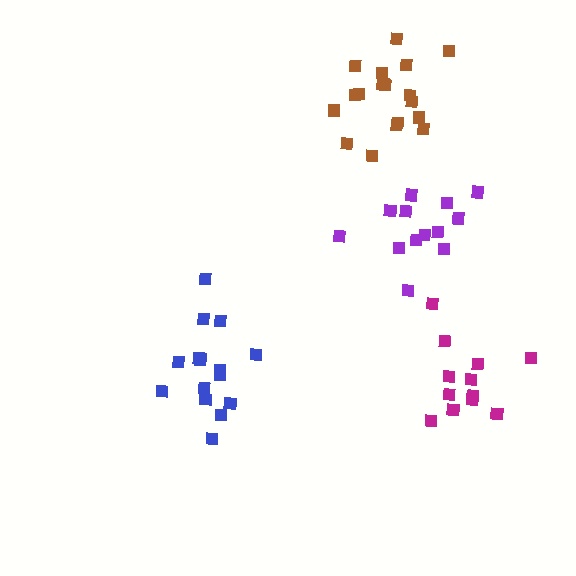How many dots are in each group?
Group 1: 18 dots, Group 2: 12 dots, Group 3: 13 dots, Group 4: 15 dots (58 total).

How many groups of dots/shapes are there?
There are 4 groups.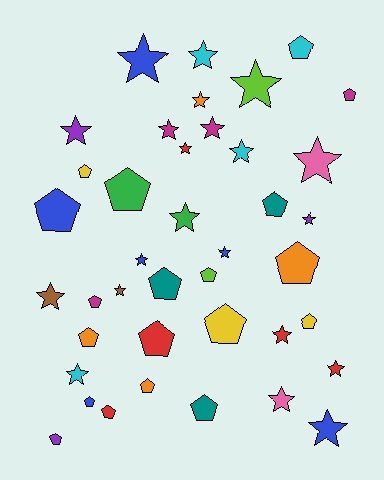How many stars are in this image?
There are 21 stars.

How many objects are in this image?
There are 40 objects.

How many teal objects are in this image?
There are 3 teal objects.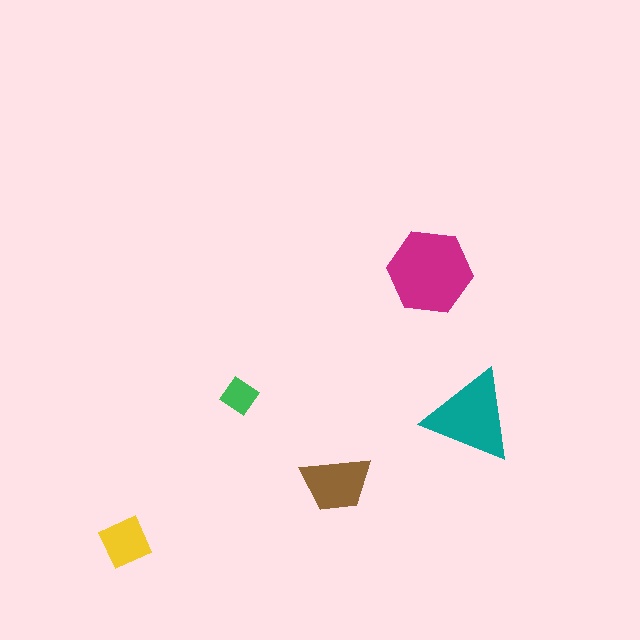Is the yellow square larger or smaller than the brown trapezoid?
Smaller.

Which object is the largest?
The magenta hexagon.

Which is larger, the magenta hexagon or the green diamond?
The magenta hexagon.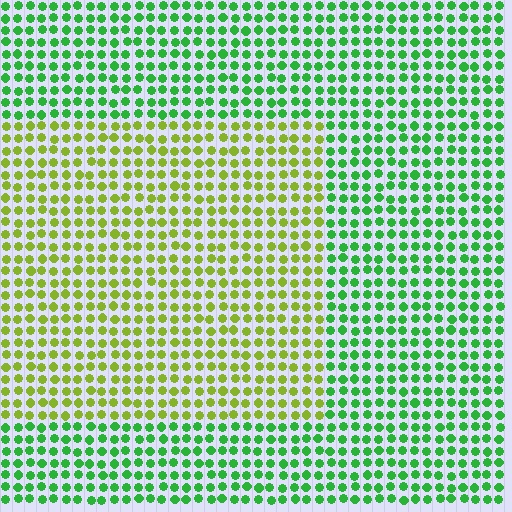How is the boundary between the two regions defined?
The boundary is defined purely by a slight shift in hue (about 46 degrees). Spacing, size, and orientation are identical on both sides.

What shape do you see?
I see a rectangle.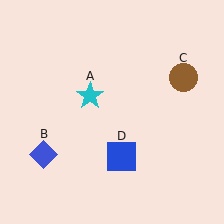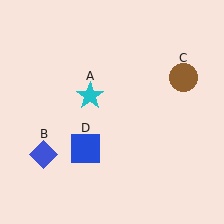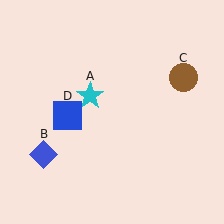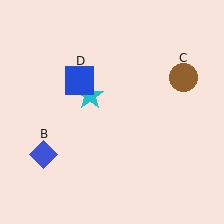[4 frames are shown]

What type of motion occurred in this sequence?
The blue square (object D) rotated clockwise around the center of the scene.